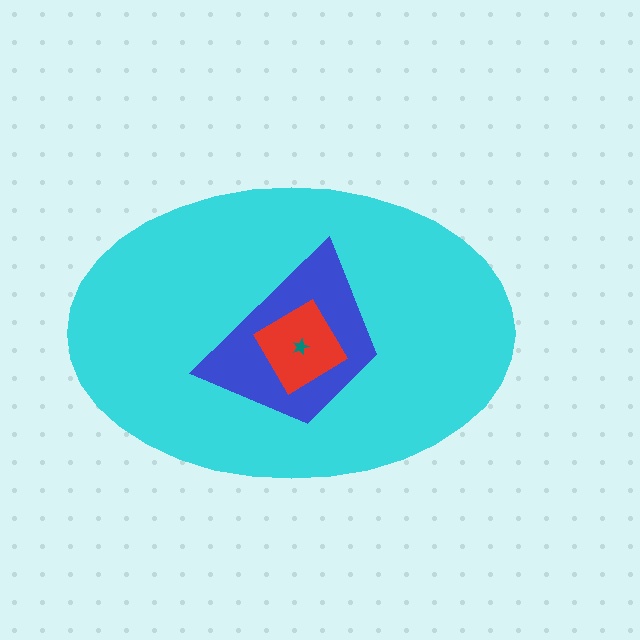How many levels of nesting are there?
4.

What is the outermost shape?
The cyan ellipse.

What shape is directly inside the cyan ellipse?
The blue trapezoid.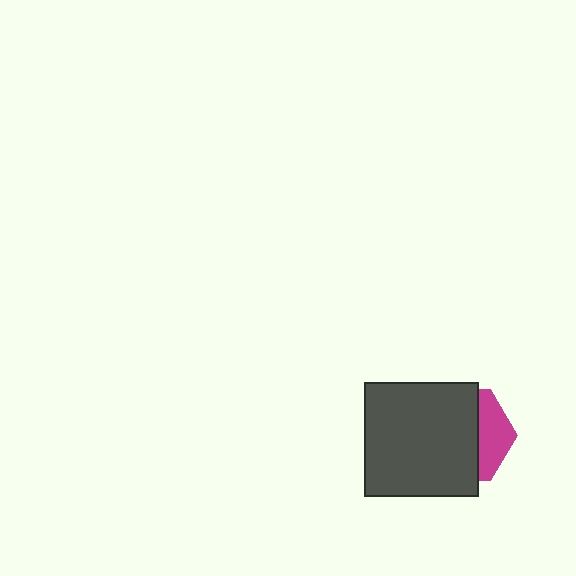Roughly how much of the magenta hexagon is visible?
A small part of it is visible (roughly 31%).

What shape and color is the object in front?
The object in front is a dark gray square.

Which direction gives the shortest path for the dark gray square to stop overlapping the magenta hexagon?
Moving left gives the shortest separation.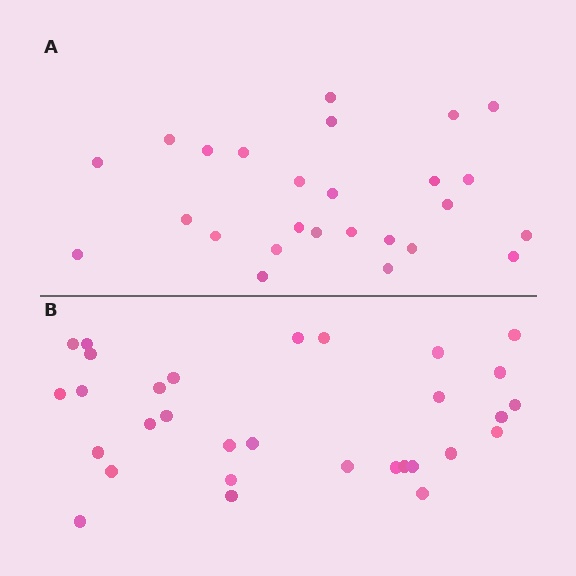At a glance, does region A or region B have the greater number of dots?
Region B (the bottom region) has more dots.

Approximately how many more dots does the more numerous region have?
Region B has about 5 more dots than region A.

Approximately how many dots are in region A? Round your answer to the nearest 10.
About 30 dots. (The exact count is 26, which rounds to 30.)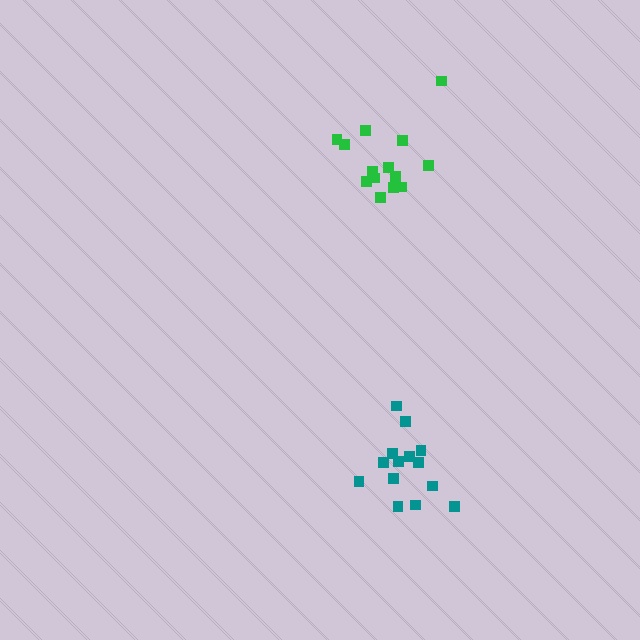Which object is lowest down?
The teal cluster is bottommost.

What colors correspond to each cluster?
The clusters are colored: teal, green.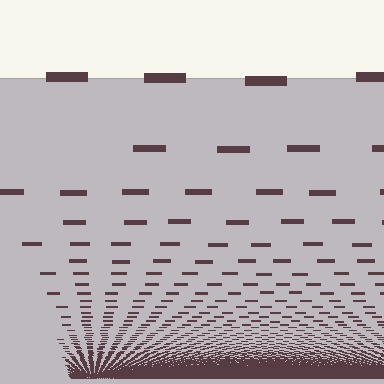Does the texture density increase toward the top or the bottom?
Density increases toward the bottom.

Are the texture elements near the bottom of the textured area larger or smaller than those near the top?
Smaller. The gradient is inverted — elements near the bottom are smaller and denser.